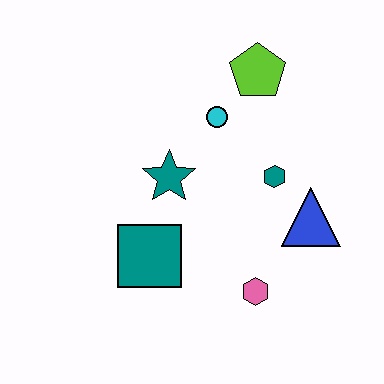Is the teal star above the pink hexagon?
Yes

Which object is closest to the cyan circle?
The lime pentagon is closest to the cyan circle.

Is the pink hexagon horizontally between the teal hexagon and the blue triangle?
No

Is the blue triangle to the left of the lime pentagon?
No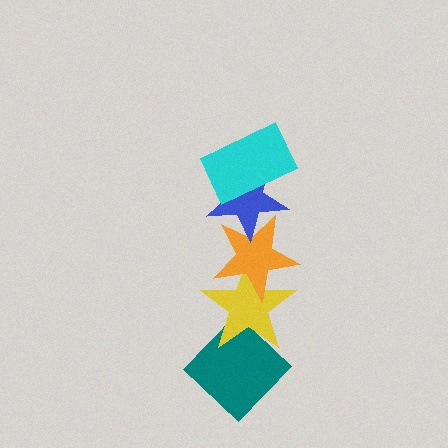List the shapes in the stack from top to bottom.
From top to bottom: the cyan rectangle, the blue star, the orange star, the yellow star, the teal diamond.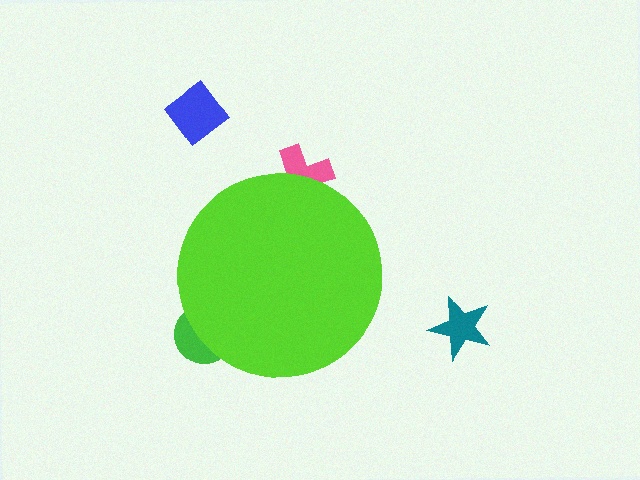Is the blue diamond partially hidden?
No, the blue diamond is fully visible.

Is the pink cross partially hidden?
Yes, the pink cross is partially hidden behind the lime circle.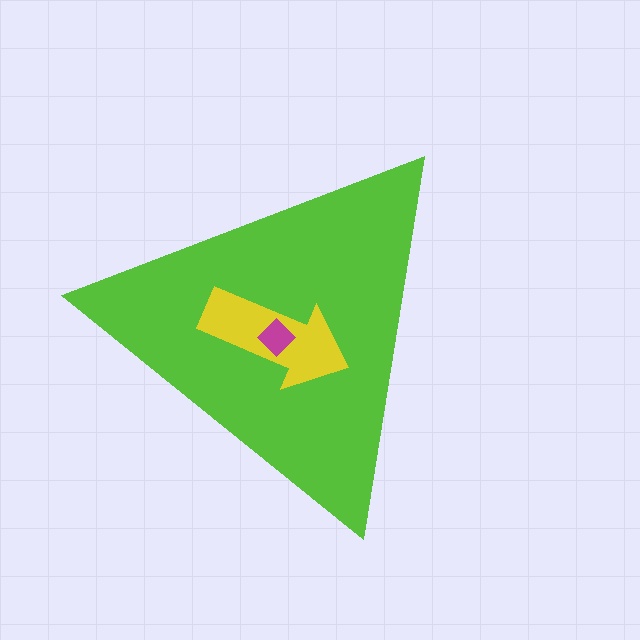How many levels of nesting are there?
3.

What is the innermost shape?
The magenta diamond.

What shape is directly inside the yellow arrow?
The magenta diamond.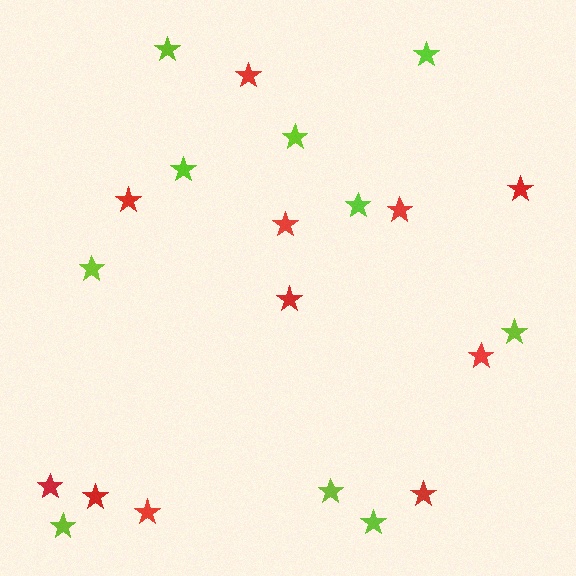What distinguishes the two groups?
There are 2 groups: one group of red stars (11) and one group of lime stars (10).